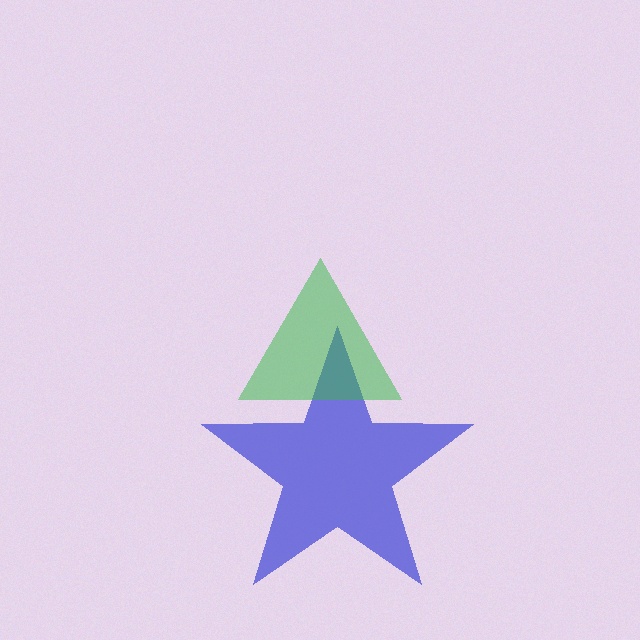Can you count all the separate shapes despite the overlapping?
Yes, there are 2 separate shapes.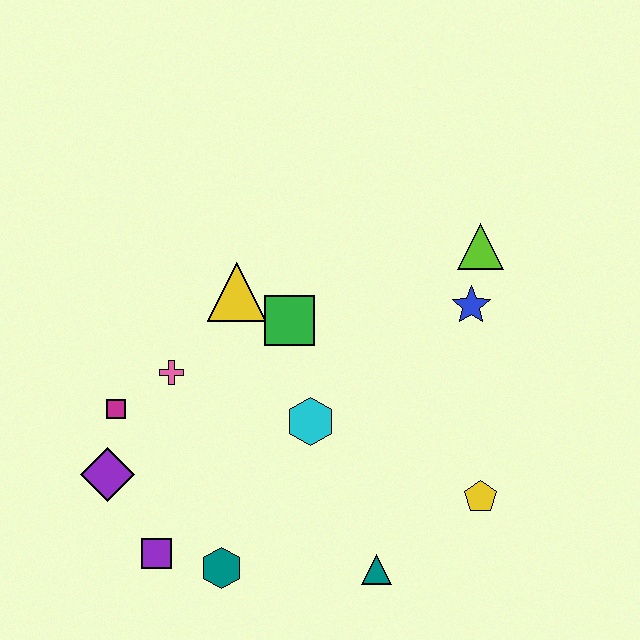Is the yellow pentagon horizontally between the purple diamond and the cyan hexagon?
No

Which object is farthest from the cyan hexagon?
The lime triangle is farthest from the cyan hexagon.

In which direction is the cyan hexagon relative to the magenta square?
The cyan hexagon is to the right of the magenta square.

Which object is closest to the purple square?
The teal hexagon is closest to the purple square.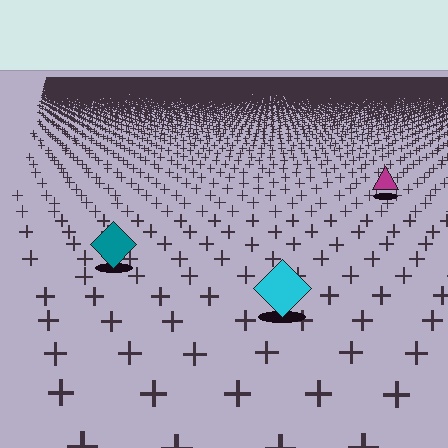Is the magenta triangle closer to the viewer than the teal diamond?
No. The teal diamond is closer — you can tell from the texture gradient: the ground texture is coarser near it.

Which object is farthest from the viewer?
The magenta triangle is farthest from the viewer. It appears smaller and the ground texture around it is denser.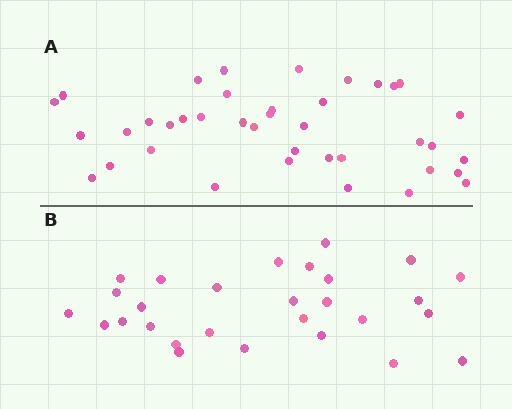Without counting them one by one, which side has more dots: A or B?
Region A (the top region) has more dots.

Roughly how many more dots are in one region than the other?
Region A has roughly 12 or so more dots than region B.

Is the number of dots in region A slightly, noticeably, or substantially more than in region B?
Region A has noticeably more, but not dramatically so. The ratio is roughly 1.4 to 1.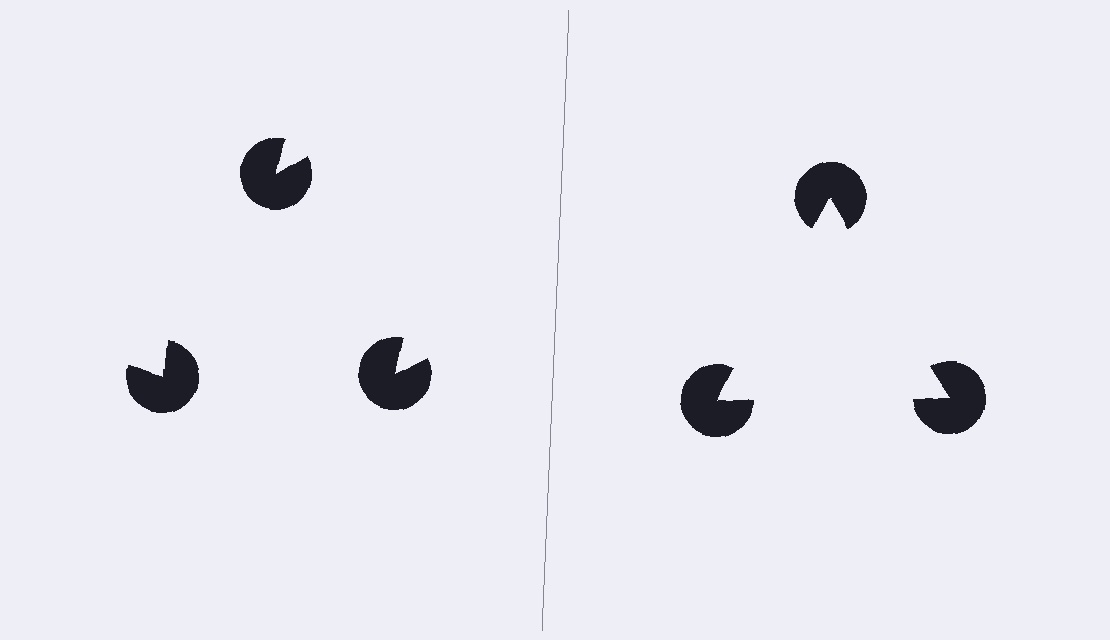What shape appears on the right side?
An illusory triangle.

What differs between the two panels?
The pac-man discs are positioned identically on both sides; only the wedge orientations differ. On the right they align to a triangle; on the left they are misaligned.